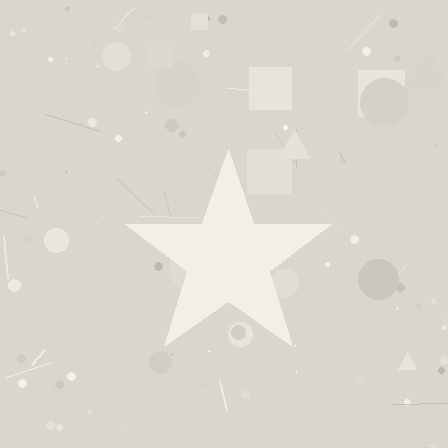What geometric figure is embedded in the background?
A star is embedded in the background.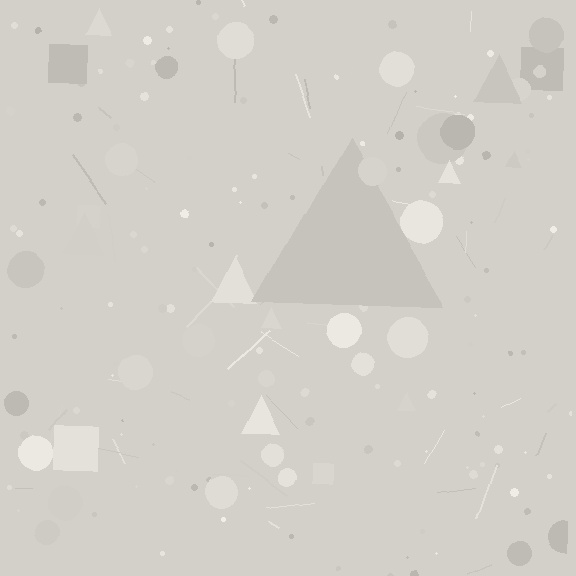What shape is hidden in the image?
A triangle is hidden in the image.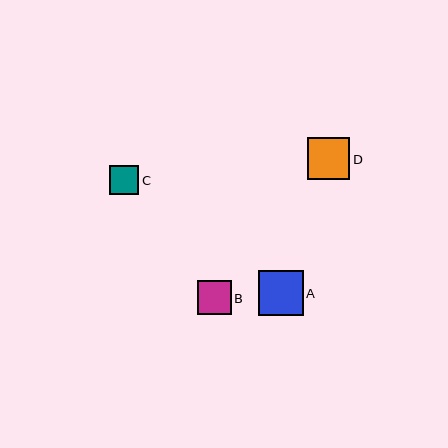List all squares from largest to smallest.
From largest to smallest: A, D, B, C.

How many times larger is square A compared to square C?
Square A is approximately 1.5 times the size of square C.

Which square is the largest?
Square A is the largest with a size of approximately 45 pixels.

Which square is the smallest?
Square C is the smallest with a size of approximately 29 pixels.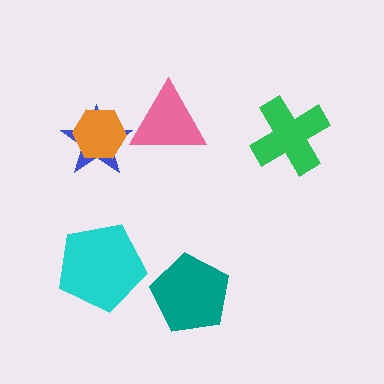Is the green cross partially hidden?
No, no other shape covers it.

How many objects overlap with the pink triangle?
1 object overlaps with the pink triangle.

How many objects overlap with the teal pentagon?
0 objects overlap with the teal pentagon.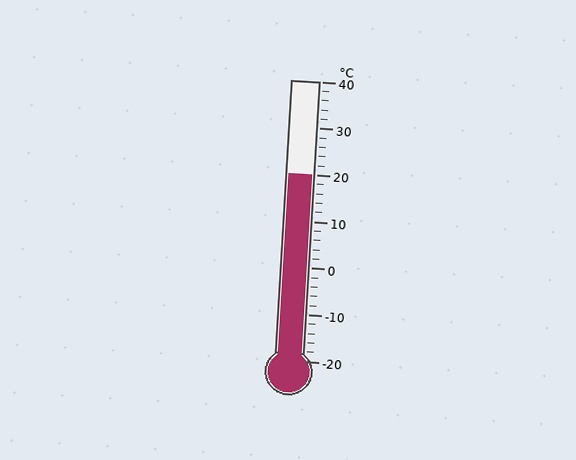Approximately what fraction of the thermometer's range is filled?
The thermometer is filled to approximately 65% of its range.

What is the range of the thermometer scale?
The thermometer scale ranges from -20°C to 40°C.